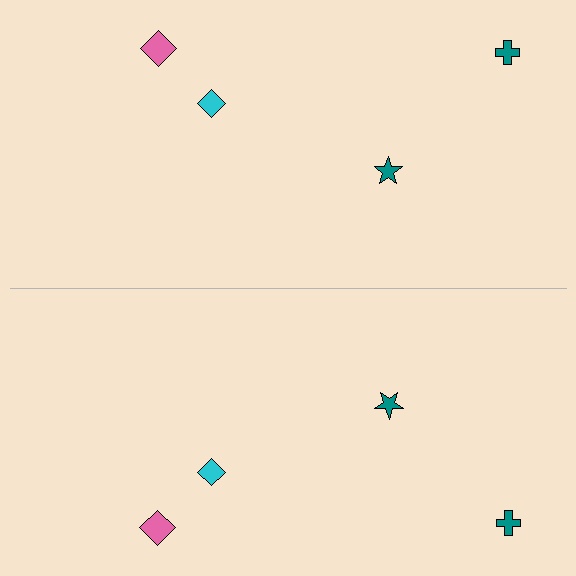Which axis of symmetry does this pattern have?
The pattern has a horizontal axis of symmetry running through the center of the image.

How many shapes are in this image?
There are 8 shapes in this image.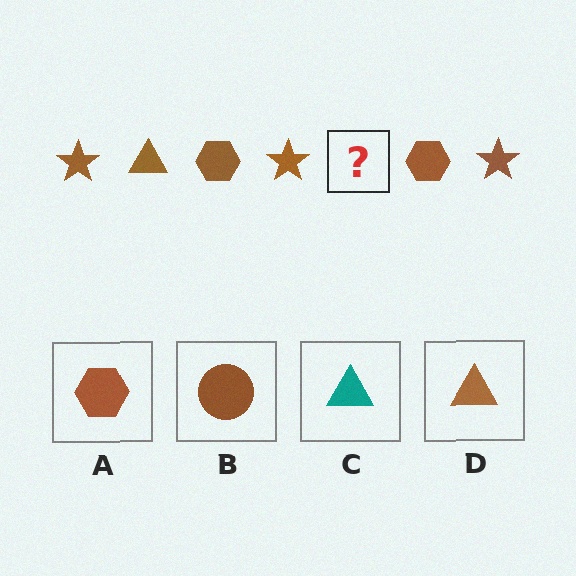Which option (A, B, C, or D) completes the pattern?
D.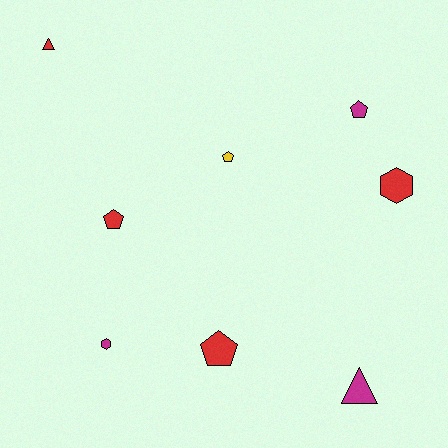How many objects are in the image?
There are 8 objects.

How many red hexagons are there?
There is 1 red hexagon.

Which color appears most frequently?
Red, with 4 objects.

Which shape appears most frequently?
Pentagon, with 4 objects.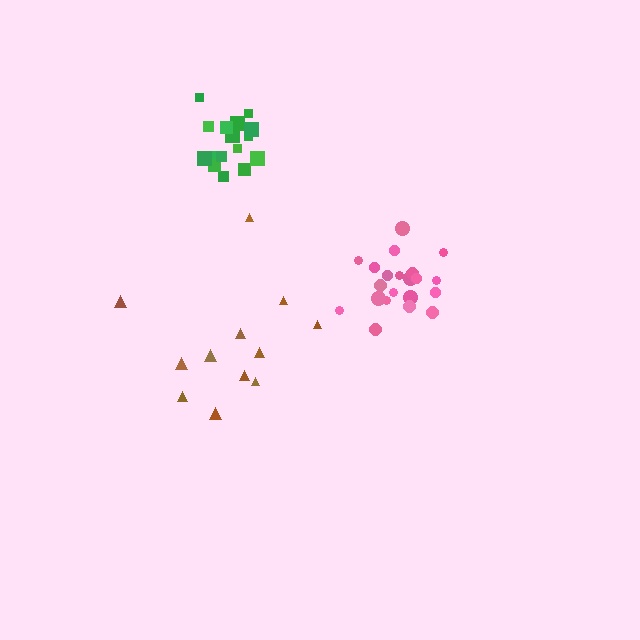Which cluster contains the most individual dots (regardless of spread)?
Pink (21).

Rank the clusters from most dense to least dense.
green, pink, brown.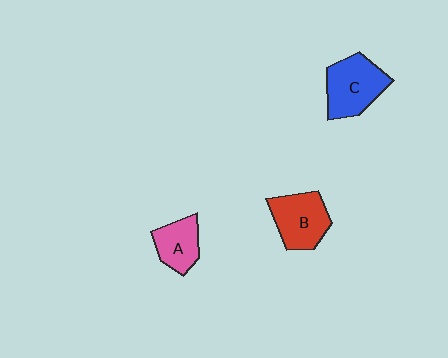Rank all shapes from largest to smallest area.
From largest to smallest: C (blue), B (red), A (pink).